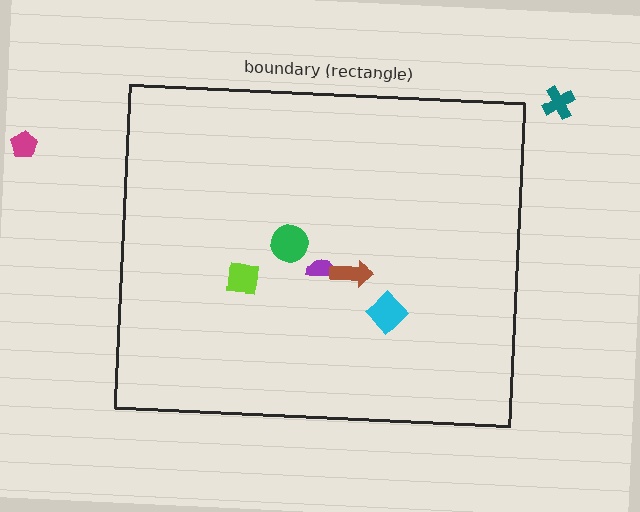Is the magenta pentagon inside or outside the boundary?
Outside.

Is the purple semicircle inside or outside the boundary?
Inside.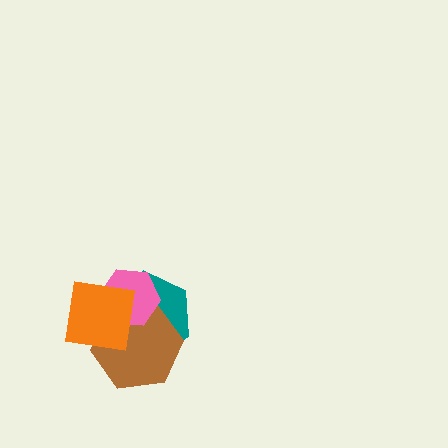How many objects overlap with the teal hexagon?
3 objects overlap with the teal hexagon.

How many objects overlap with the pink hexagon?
3 objects overlap with the pink hexagon.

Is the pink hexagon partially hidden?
Yes, it is partially covered by another shape.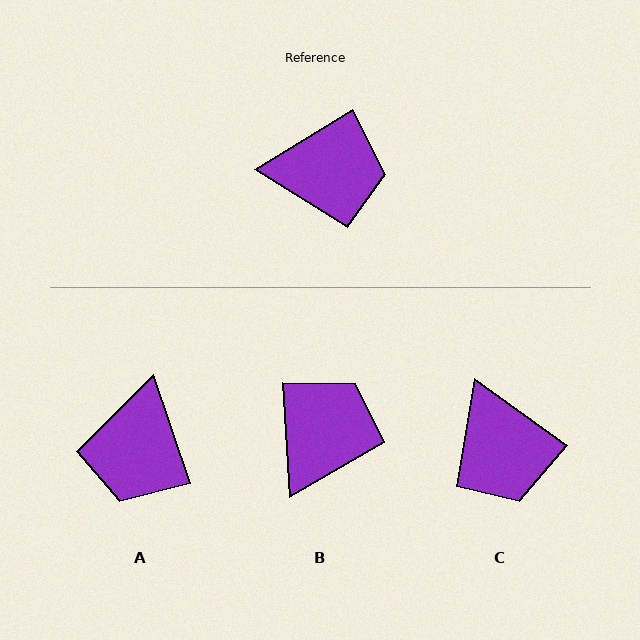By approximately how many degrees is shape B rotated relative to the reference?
Approximately 62 degrees counter-clockwise.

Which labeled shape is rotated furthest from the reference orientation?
A, about 103 degrees away.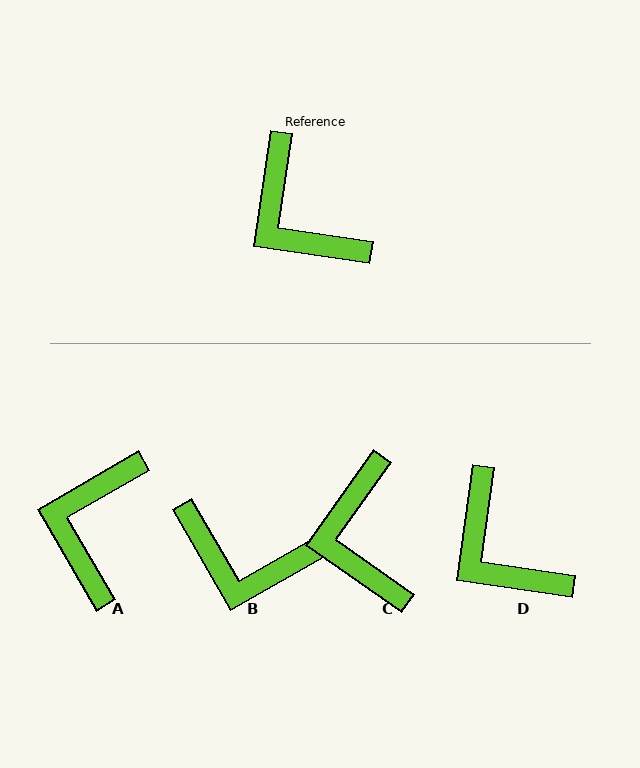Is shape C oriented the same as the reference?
No, it is off by about 27 degrees.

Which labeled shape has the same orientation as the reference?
D.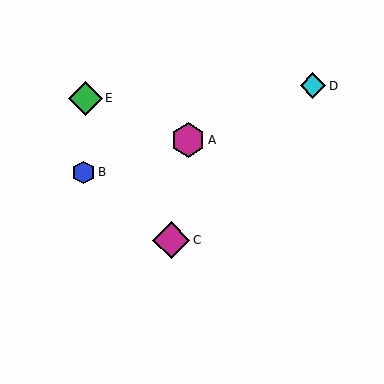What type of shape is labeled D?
Shape D is a cyan diamond.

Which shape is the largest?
The magenta diamond (labeled C) is the largest.